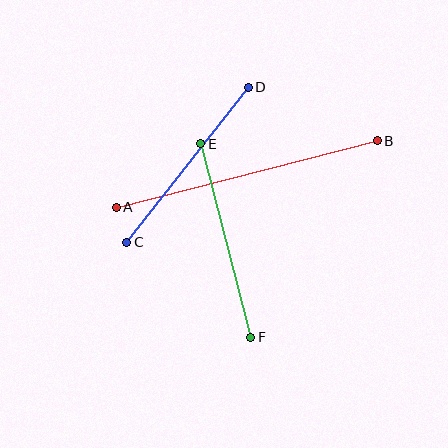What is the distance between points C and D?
The distance is approximately 197 pixels.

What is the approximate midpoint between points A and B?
The midpoint is at approximately (247, 174) pixels.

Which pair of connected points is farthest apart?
Points A and B are farthest apart.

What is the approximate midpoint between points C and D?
The midpoint is at approximately (188, 165) pixels.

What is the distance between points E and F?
The distance is approximately 200 pixels.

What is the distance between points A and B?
The distance is approximately 269 pixels.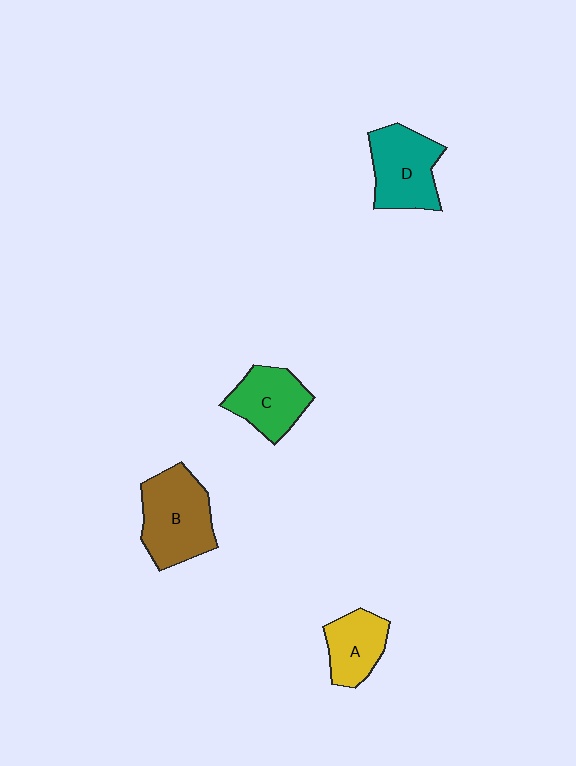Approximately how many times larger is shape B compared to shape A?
Approximately 1.6 times.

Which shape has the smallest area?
Shape A (yellow).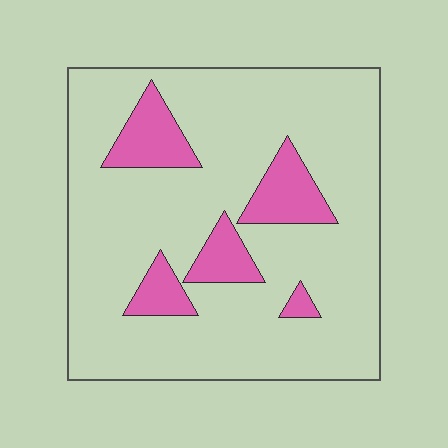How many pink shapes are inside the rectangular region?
5.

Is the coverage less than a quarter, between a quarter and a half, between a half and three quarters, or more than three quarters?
Less than a quarter.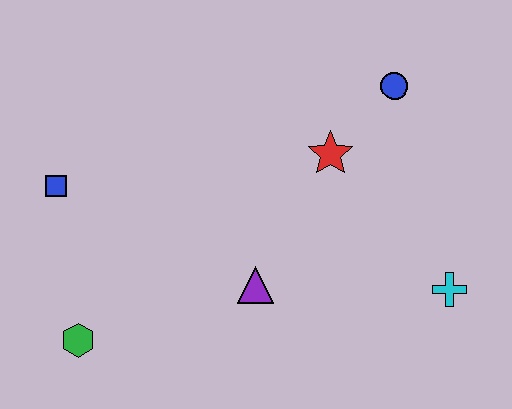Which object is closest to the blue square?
The green hexagon is closest to the blue square.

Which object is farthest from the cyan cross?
The blue square is farthest from the cyan cross.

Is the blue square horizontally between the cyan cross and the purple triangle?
No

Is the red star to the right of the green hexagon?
Yes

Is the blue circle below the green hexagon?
No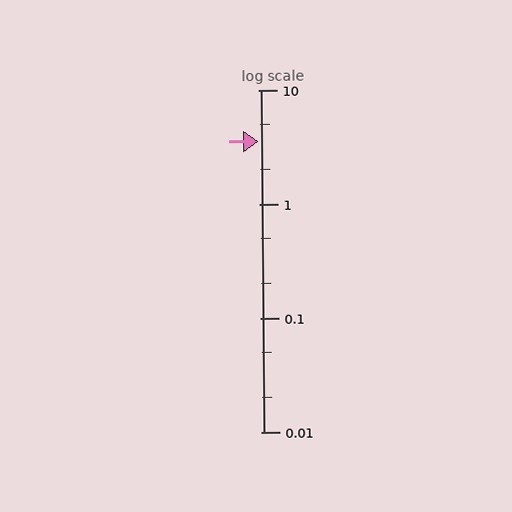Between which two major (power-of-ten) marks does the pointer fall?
The pointer is between 1 and 10.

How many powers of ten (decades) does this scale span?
The scale spans 3 decades, from 0.01 to 10.